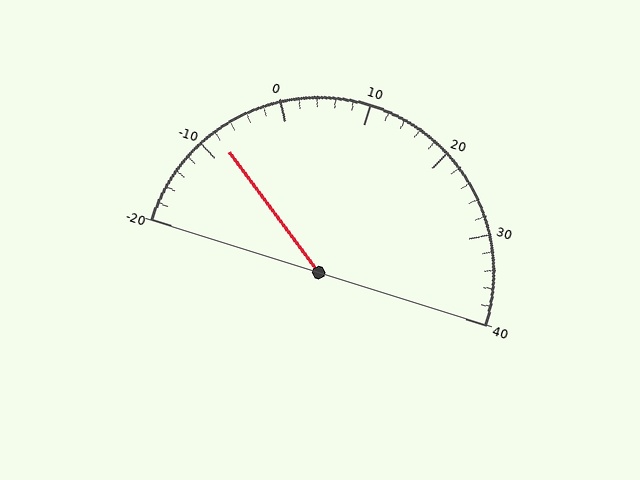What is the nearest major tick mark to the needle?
The nearest major tick mark is -10.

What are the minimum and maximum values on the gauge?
The gauge ranges from -20 to 40.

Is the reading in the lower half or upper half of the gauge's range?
The reading is in the lower half of the range (-20 to 40).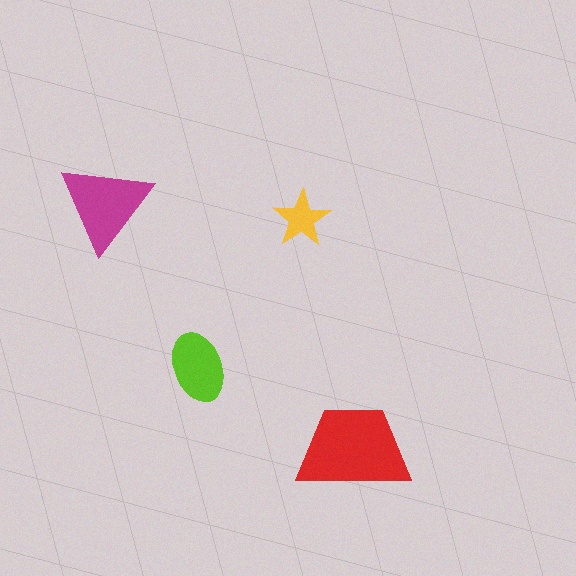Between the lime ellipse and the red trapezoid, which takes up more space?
The red trapezoid.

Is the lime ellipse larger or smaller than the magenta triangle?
Smaller.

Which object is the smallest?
The yellow star.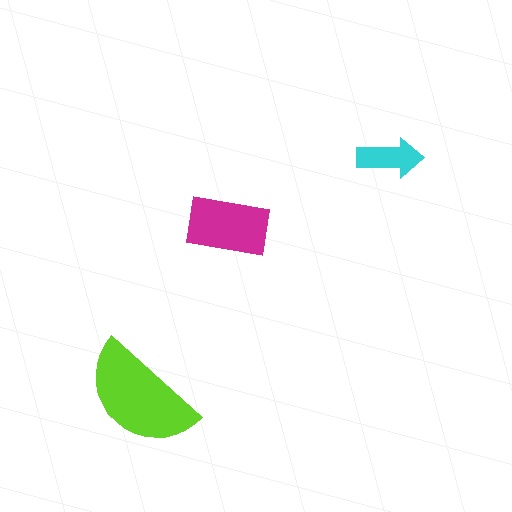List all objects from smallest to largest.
The cyan arrow, the magenta rectangle, the lime semicircle.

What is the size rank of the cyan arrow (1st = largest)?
3rd.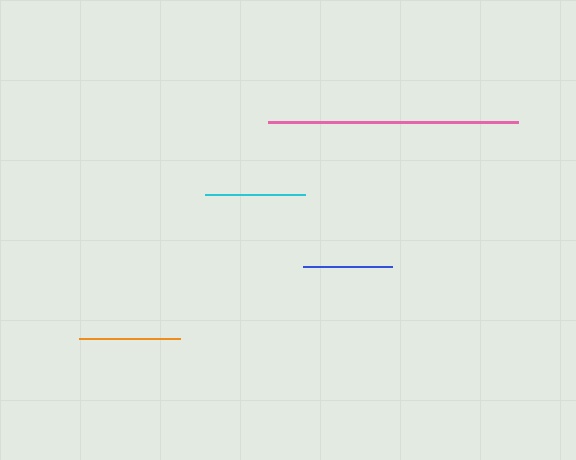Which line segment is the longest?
The pink line is the longest at approximately 250 pixels.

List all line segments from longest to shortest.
From longest to shortest: pink, cyan, orange, blue.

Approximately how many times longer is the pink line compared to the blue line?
The pink line is approximately 2.8 times the length of the blue line.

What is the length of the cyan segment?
The cyan segment is approximately 101 pixels long.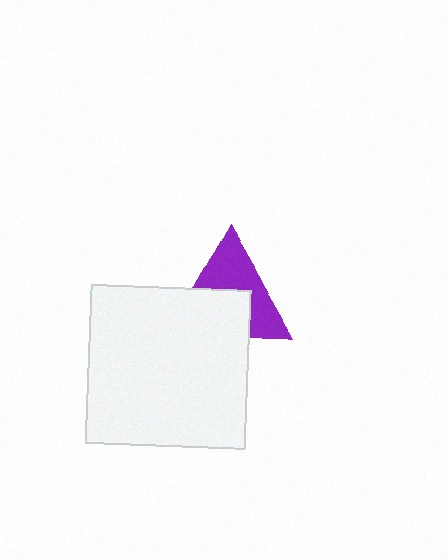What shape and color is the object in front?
The object in front is a white square.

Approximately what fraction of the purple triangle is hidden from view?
Roughly 47% of the purple triangle is hidden behind the white square.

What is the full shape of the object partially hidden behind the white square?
The partially hidden object is a purple triangle.